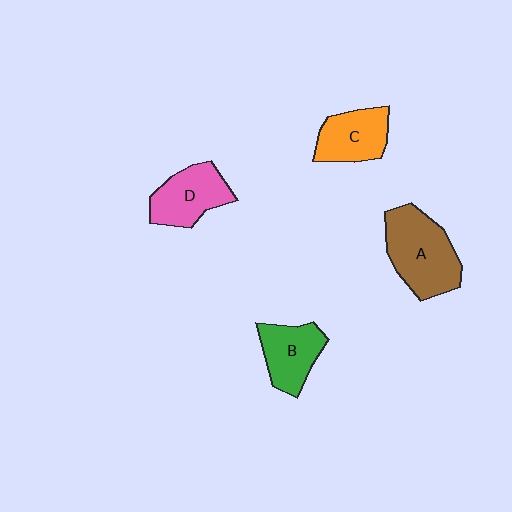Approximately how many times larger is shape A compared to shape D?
Approximately 1.4 times.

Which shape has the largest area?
Shape A (brown).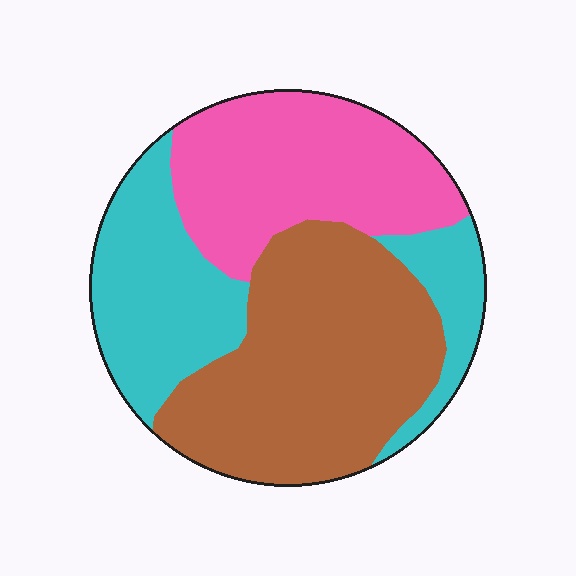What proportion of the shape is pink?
Pink takes up about one third (1/3) of the shape.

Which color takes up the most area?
Brown, at roughly 40%.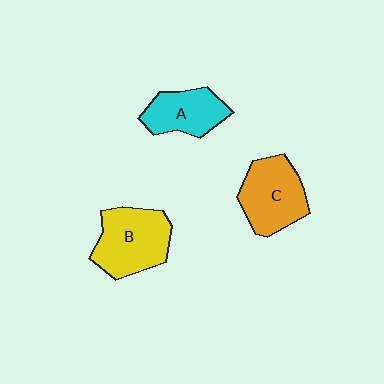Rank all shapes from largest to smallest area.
From largest to smallest: B (yellow), C (orange), A (cyan).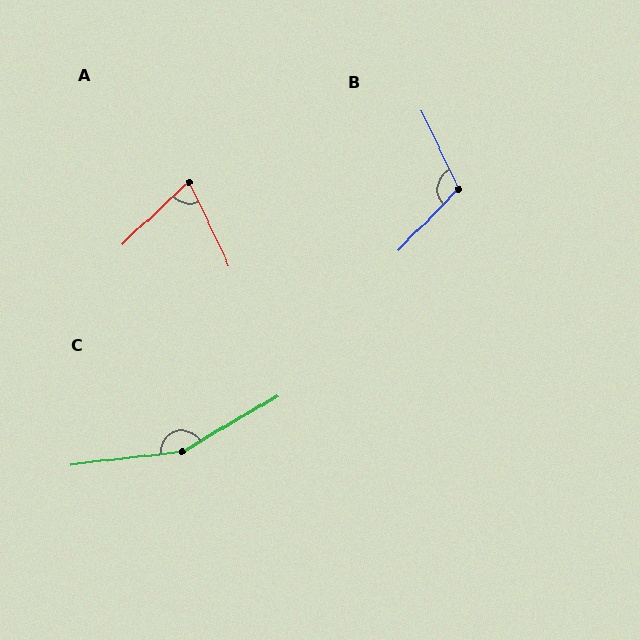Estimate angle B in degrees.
Approximately 111 degrees.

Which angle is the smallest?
A, at approximately 72 degrees.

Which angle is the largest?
C, at approximately 156 degrees.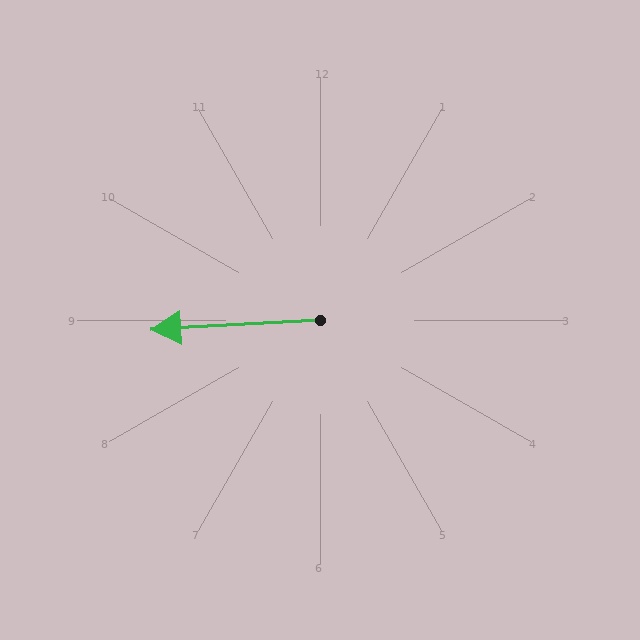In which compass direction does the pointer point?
West.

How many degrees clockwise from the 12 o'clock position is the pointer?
Approximately 267 degrees.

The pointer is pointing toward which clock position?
Roughly 9 o'clock.